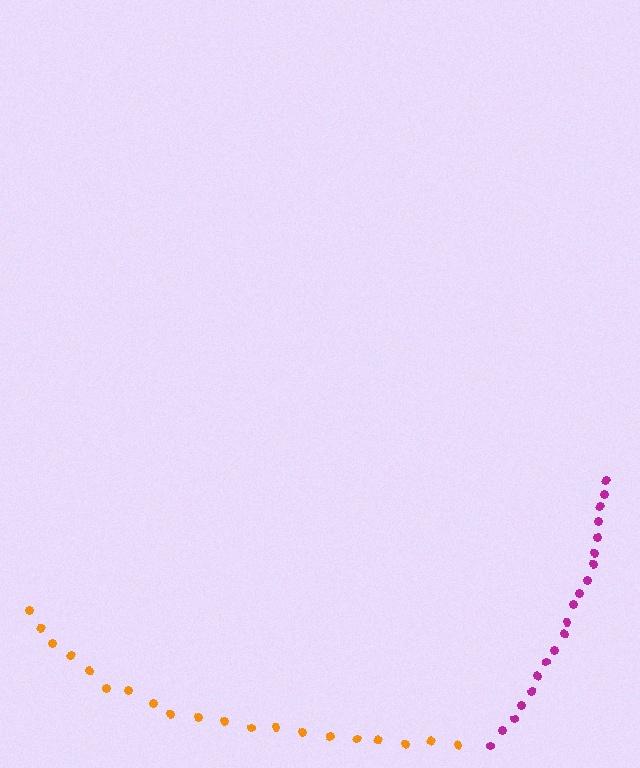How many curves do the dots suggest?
There are 2 distinct paths.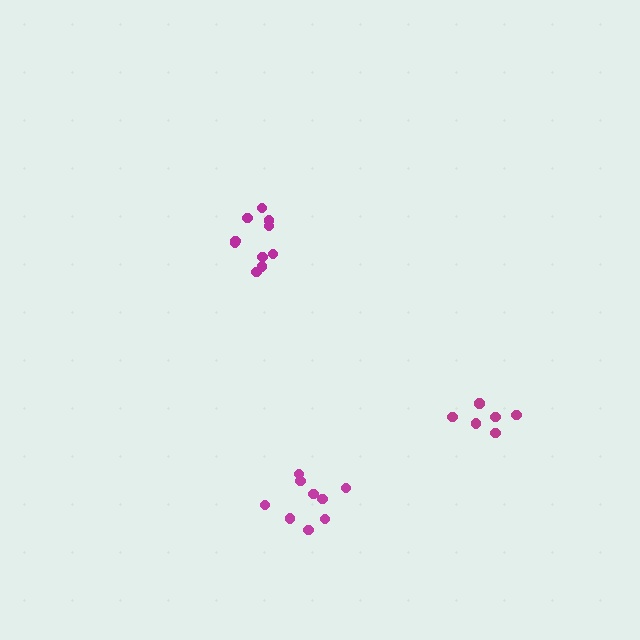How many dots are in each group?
Group 1: 6 dots, Group 2: 10 dots, Group 3: 9 dots (25 total).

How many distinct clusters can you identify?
There are 3 distinct clusters.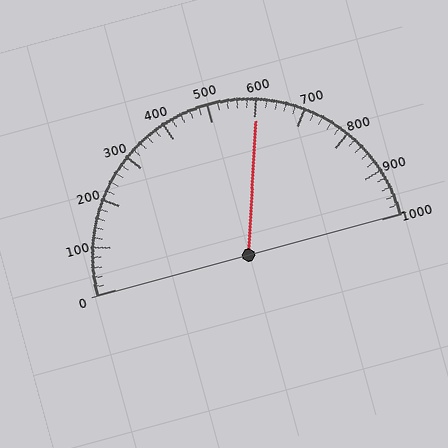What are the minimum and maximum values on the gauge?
The gauge ranges from 0 to 1000.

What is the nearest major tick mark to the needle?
The nearest major tick mark is 600.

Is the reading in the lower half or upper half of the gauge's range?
The reading is in the upper half of the range (0 to 1000).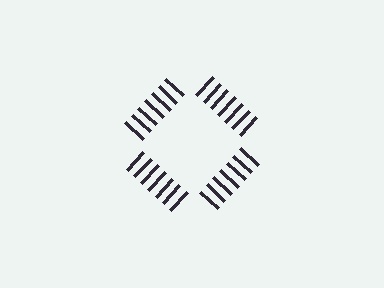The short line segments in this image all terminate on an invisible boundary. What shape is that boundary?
An illusory square — the line segments terminate on its edges but no continuous stroke is drawn.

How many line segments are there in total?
28 — 7 along each of the 4 edges.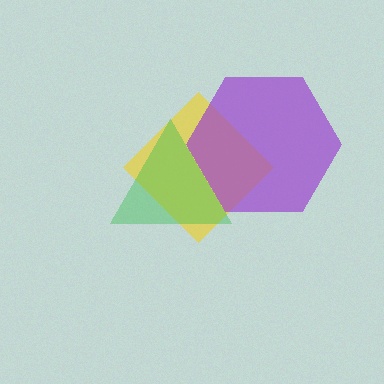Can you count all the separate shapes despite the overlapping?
Yes, there are 3 separate shapes.